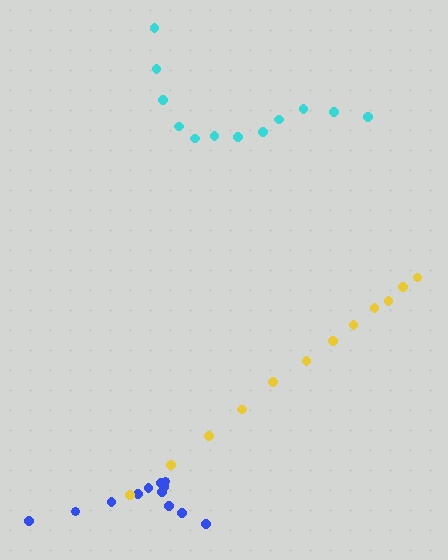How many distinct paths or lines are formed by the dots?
There are 3 distinct paths.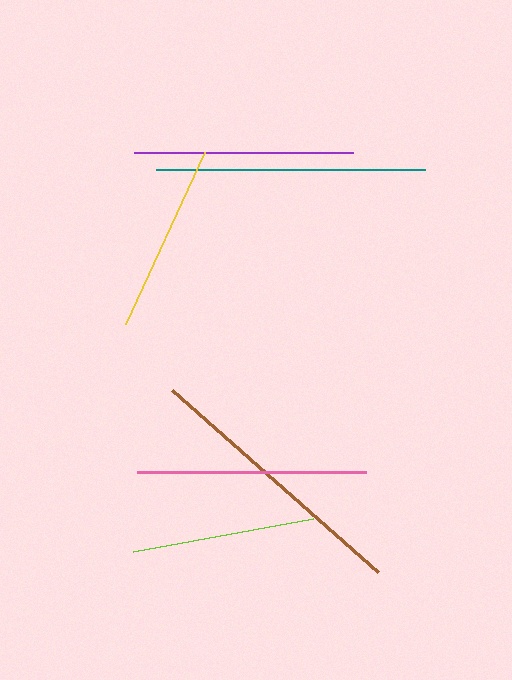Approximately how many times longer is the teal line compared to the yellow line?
The teal line is approximately 1.4 times the length of the yellow line.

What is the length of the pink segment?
The pink segment is approximately 229 pixels long.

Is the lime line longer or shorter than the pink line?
The pink line is longer than the lime line.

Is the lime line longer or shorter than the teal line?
The teal line is longer than the lime line.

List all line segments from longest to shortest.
From longest to shortest: brown, teal, pink, purple, yellow, lime.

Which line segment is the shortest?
The lime line is the shortest at approximately 184 pixels.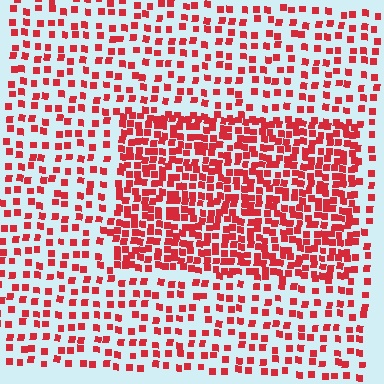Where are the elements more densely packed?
The elements are more densely packed inside the rectangle boundary.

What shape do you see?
I see a rectangle.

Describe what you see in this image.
The image contains small red elements arranged at two different densities. A rectangle-shaped region is visible where the elements are more densely packed than the surrounding area.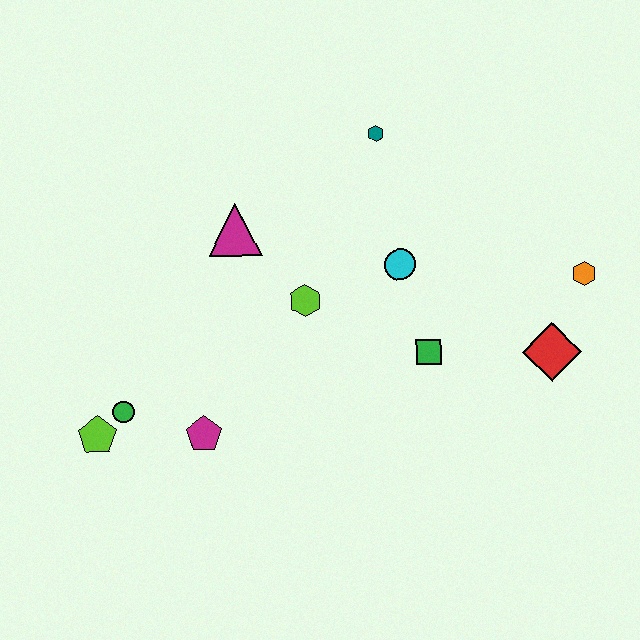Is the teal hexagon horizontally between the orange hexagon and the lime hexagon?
Yes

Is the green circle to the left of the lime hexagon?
Yes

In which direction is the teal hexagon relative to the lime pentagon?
The teal hexagon is above the lime pentagon.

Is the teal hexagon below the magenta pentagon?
No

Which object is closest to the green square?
The cyan circle is closest to the green square.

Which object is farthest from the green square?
The lime pentagon is farthest from the green square.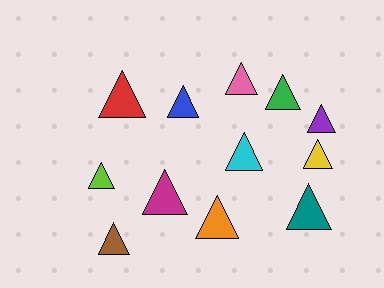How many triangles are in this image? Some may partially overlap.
There are 12 triangles.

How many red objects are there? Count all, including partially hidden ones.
There is 1 red object.